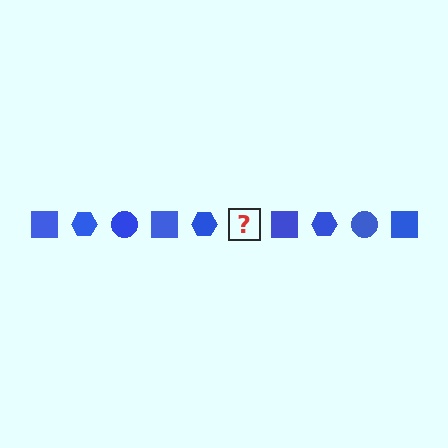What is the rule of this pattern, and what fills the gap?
The rule is that the pattern cycles through square, hexagon, circle shapes in blue. The gap should be filled with a blue circle.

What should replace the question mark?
The question mark should be replaced with a blue circle.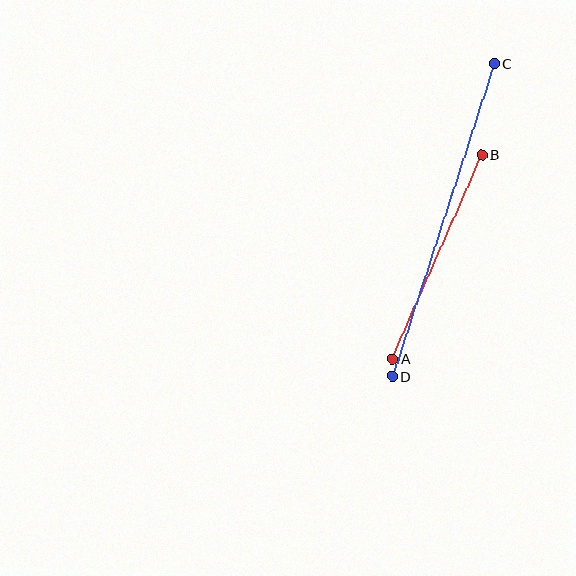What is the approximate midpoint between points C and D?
The midpoint is at approximately (443, 220) pixels.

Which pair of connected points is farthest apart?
Points C and D are farthest apart.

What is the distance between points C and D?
The distance is approximately 329 pixels.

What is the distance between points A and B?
The distance is approximately 223 pixels.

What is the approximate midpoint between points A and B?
The midpoint is at approximately (437, 257) pixels.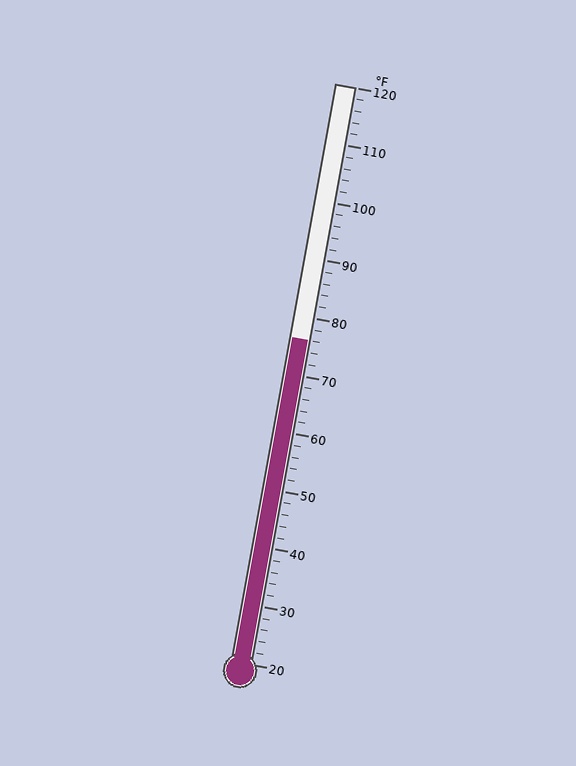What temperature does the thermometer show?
The thermometer shows approximately 76°F.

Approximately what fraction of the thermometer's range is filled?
The thermometer is filled to approximately 55% of its range.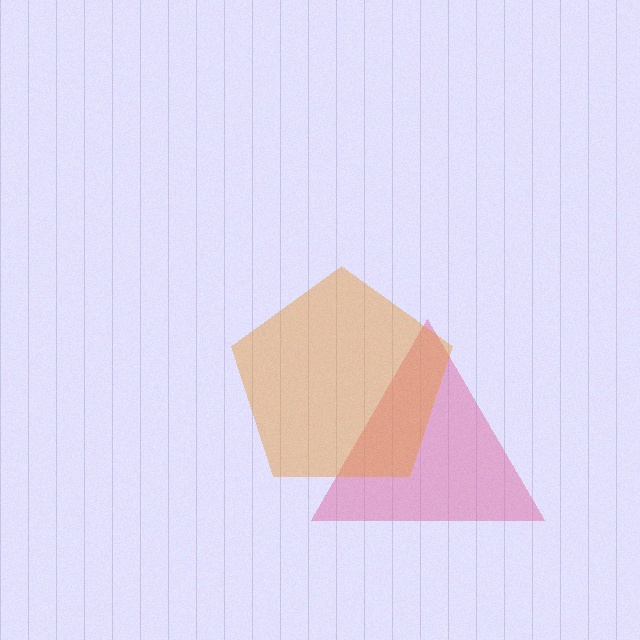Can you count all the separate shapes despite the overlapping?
Yes, there are 2 separate shapes.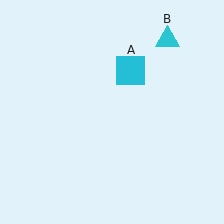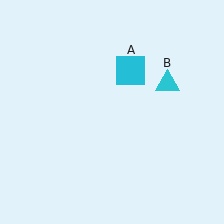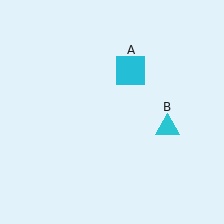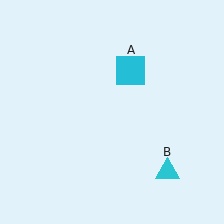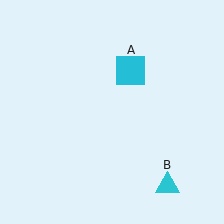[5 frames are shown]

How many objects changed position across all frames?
1 object changed position: cyan triangle (object B).